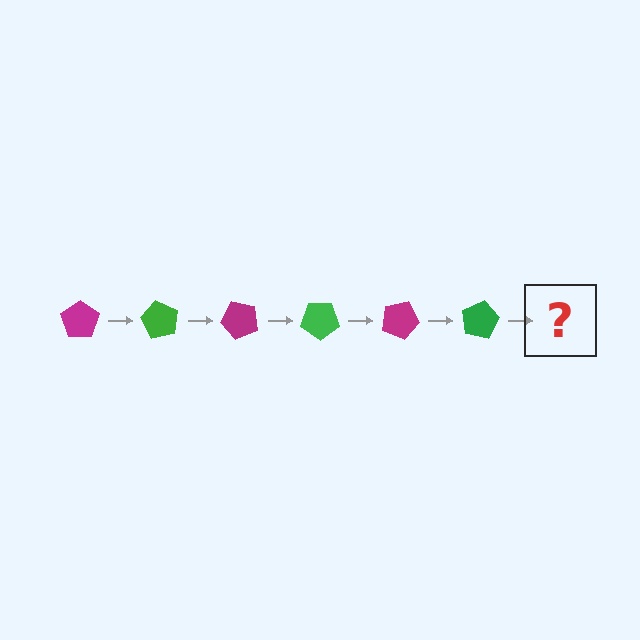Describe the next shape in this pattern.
It should be a magenta pentagon, rotated 360 degrees from the start.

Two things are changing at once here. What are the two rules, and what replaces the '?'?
The two rules are that it rotates 60 degrees each step and the color cycles through magenta and green. The '?' should be a magenta pentagon, rotated 360 degrees from the start.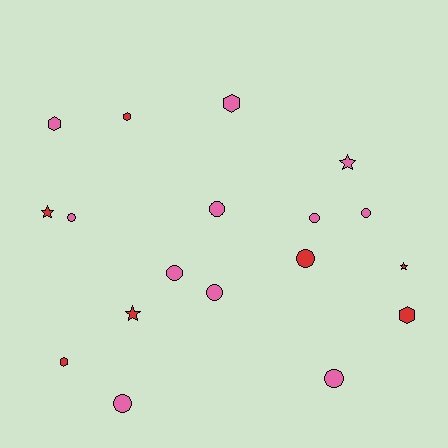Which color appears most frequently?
Pink, with 11 objects.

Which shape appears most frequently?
Circle, with 9 objects.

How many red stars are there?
There are 3 red stars.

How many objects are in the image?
There are 18 objects.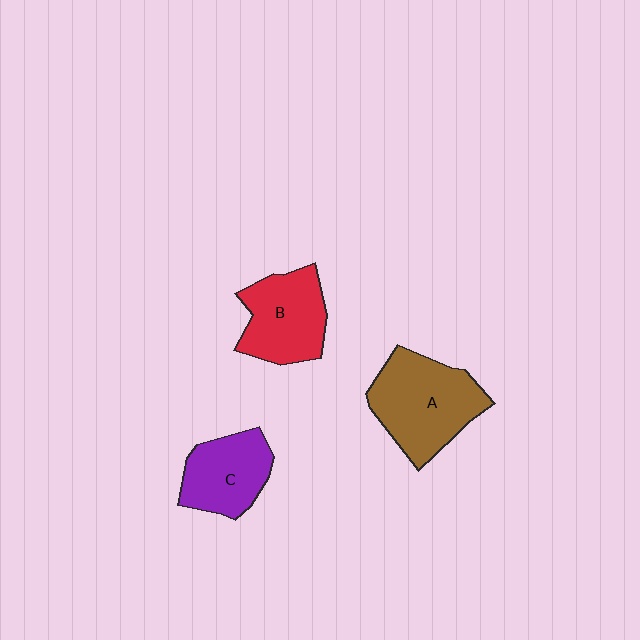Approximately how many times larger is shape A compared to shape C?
Approximately 1.5 times.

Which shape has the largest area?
Shape A (brown).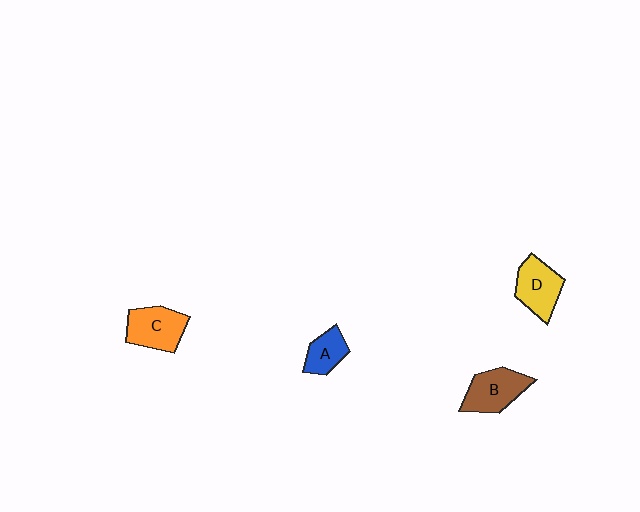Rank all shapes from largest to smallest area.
From largest to smallest: C (orange), B (brown), D (yellow), A (blue).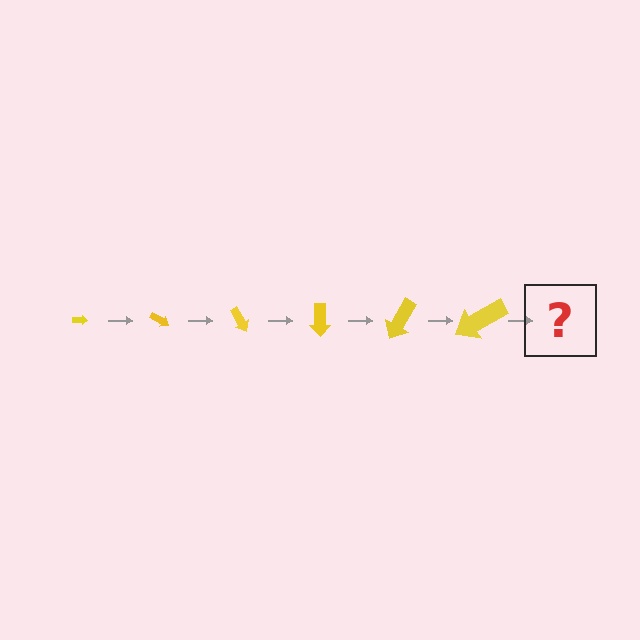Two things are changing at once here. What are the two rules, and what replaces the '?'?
The two rules are that the arrow grows larger each step and it rotates 30 degrees each step. The '?' should be an arrow, larger than the previous one and rotated 180 degrees from the start.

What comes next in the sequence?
The next element should be an arrow, larger than the previous one and rotated 180 degrees from the start.